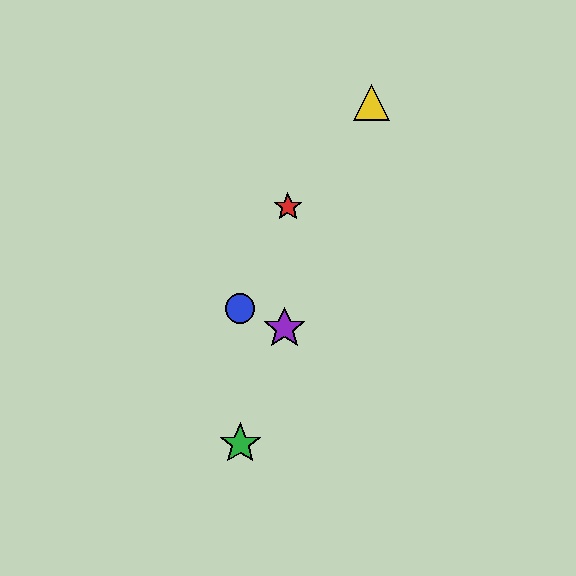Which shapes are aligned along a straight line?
The green star, the yellow triangle, the purple star are aligned along a straight line.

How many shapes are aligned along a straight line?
3 shapes (the green star, the yellow triangle, the purple star) are aligned along a straight line.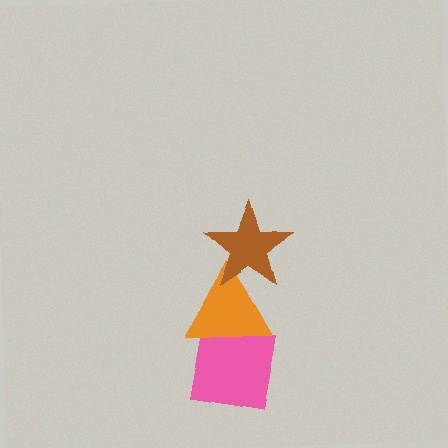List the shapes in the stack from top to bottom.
From top to bottom: the brown star, the orange triangle, the pink square.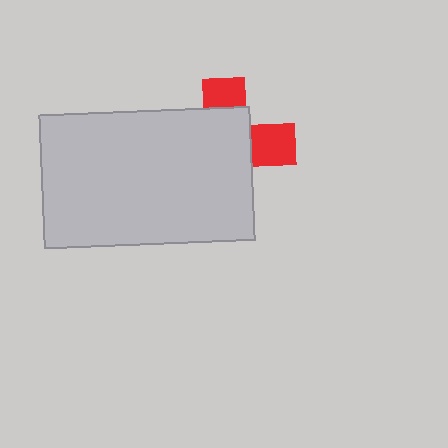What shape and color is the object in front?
The object in front is a light gray rectangle.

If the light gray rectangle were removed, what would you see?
You would see the complete red cross.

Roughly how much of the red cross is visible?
A small part of it is visible (roughly 32%).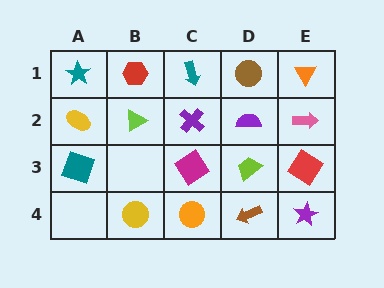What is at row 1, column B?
A red hexagon.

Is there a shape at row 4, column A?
No, that cell is empty.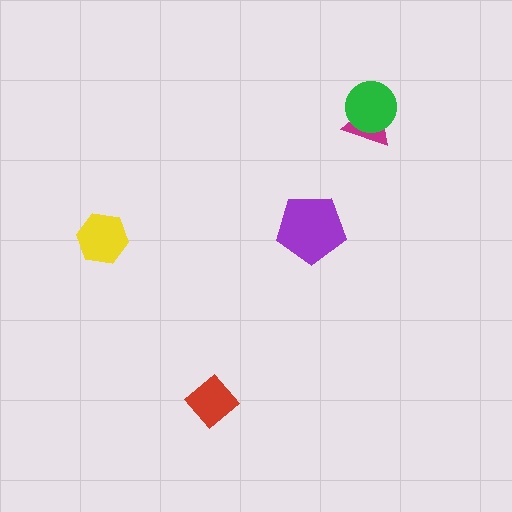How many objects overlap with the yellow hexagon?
0 objects overlap with the yellow hexagon.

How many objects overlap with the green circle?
1 object overlaps with the green circle.